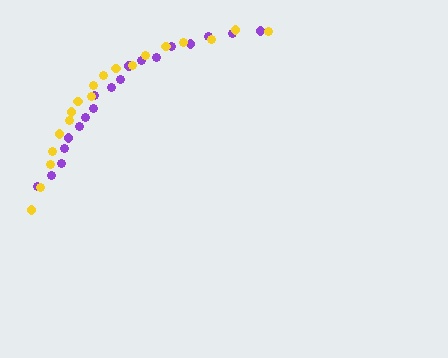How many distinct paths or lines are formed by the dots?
There are 2 distinct paths.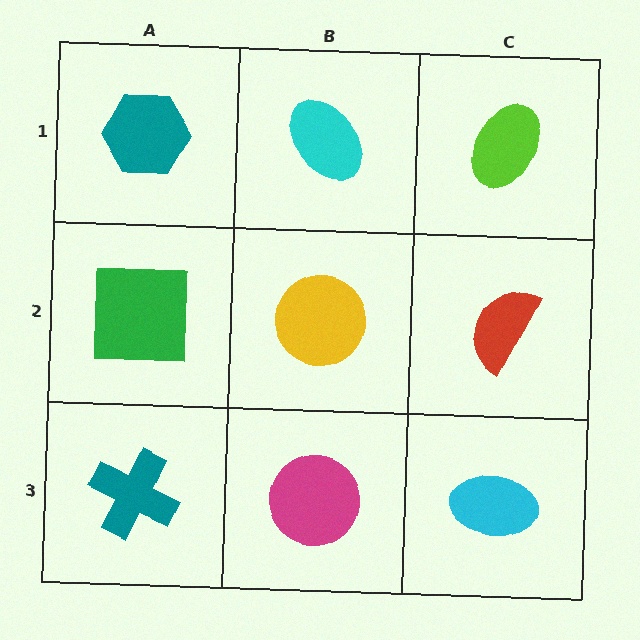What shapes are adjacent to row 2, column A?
A teal hexagon (row 1, column A), a teal cross (row 3, column A), a yellow circle (row 2, column B).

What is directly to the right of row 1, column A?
A cyan ellipse.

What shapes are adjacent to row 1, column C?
A red semicircle (row 2, column C), a cyan ellipse (row 1, column B).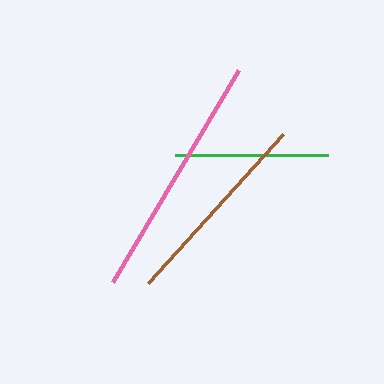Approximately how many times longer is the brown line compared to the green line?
The brown line is approximately 1.3 times the length of the green line.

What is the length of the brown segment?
The brown segment is approximately 202 pixels long.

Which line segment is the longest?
The pink line is the longest at approximately 247 pixels.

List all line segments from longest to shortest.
From longest to shortest: pink, brown, green.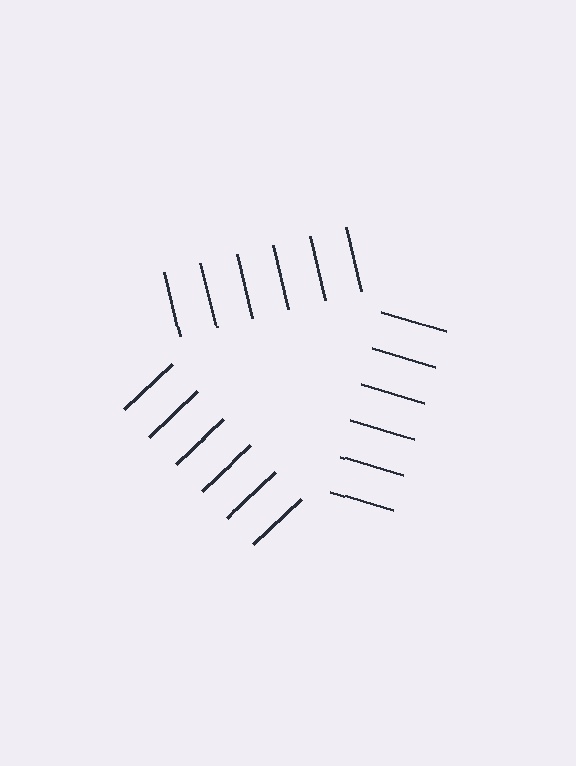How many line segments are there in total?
18 — 6 along each of the 3 edges.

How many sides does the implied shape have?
3 sides — the line-ends trace a triangle.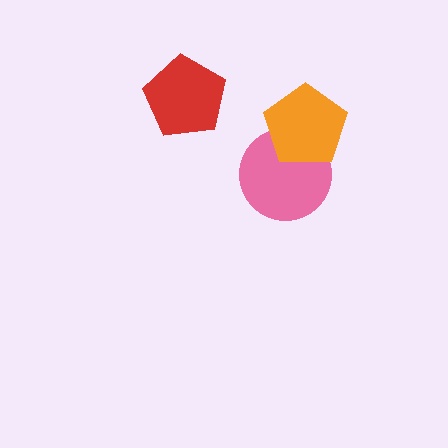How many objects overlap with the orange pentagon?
1 object overlaps with the orange pentagon.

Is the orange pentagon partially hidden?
No, no other shape covers it.